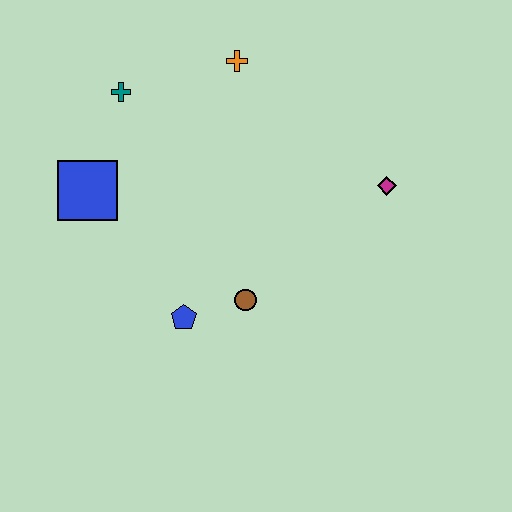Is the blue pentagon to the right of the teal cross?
Yes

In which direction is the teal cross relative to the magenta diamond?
The teal cross is to the left of the magenta diamond.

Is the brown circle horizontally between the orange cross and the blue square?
No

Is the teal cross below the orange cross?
Yes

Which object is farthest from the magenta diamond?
The blue square is farthest from the magenta diamond.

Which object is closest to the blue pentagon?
The brown circle is closest to the blue pentagon.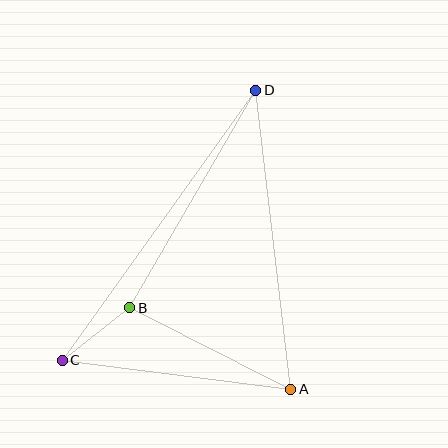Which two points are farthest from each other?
Points C and D are farthest from each other.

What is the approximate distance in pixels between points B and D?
The distance between B and D is approximately 251 pixels.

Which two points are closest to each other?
Points B and C are closest to each other.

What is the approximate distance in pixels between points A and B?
The distance between A and B is approximately 181 pixels.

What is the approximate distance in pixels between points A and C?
The distance between A and C is approximately 230 pixels.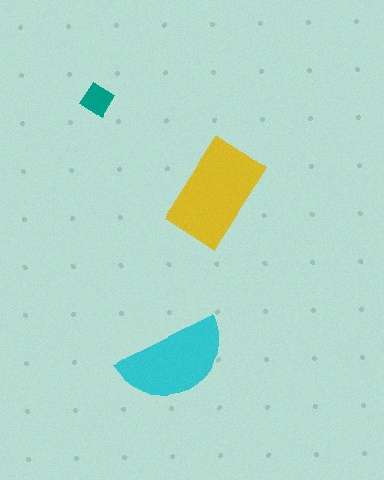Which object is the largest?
The yellow rectangle.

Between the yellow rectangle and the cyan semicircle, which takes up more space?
The yellow rectangle.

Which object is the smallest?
The teal diamond.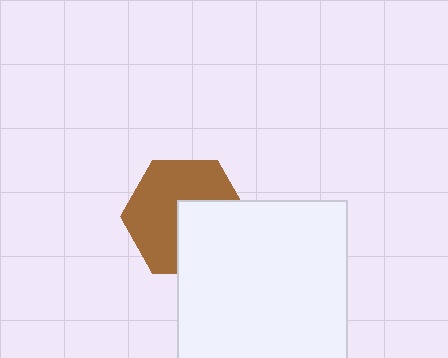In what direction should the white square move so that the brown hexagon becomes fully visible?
The white square should move toward the lower-right. That is the shortest direction to clear the overlap and leave the brown hexagon fully visible.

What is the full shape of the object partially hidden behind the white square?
The partially hidden object is a brown hexagon.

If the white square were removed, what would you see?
You would see the complete brown hexagon.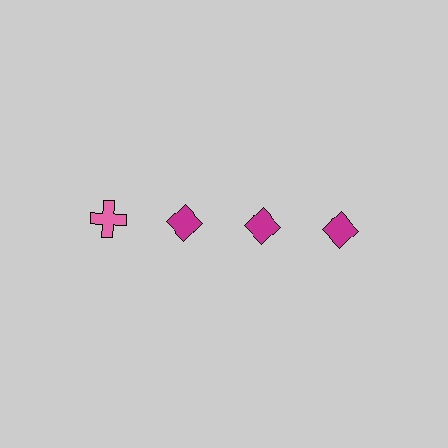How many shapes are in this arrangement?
There are 4 shapes arranged in a grid pattern.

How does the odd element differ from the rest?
It differs in both color (pink instead of magenta) and shape (cross instead of diamond).